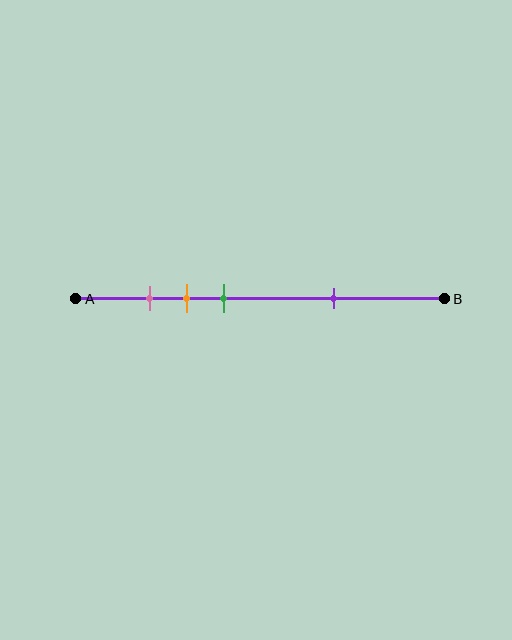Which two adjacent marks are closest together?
The pink and orange marks are the closest adjacent pair.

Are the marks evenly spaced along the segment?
No, the marks are not evenly spaced.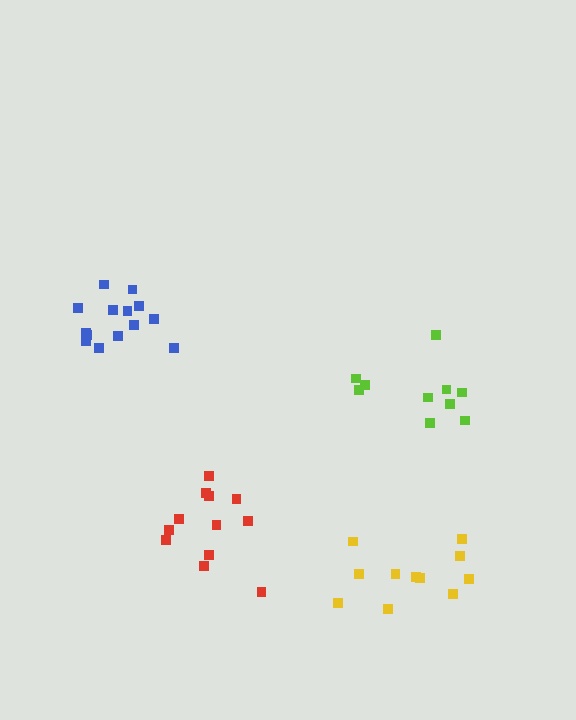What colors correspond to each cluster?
The clusters are colored: blue, lime, yellow, red.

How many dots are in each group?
Group 1: 14 dots, Group 2: 10 dots, Group 3: 11 dots, Group 4: 12 dots (47 total).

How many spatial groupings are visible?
There are 4 spatial groupings.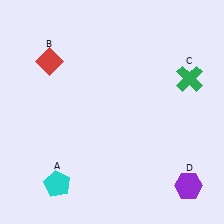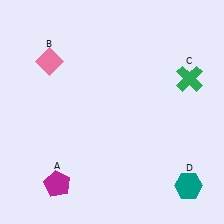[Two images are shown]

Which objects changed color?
A changed from cyan to magenta. B changed from red to pink. D changed from purple to teal.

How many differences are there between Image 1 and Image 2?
There are 3 differences between the two images.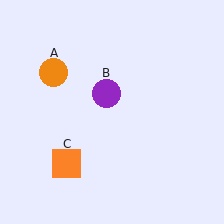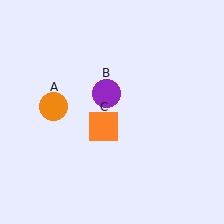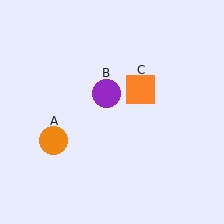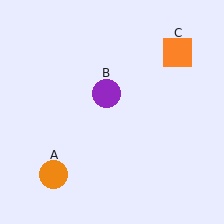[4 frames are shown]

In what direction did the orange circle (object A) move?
The orange circle (object A) moved down.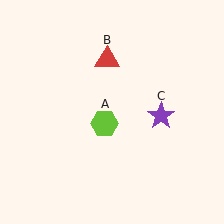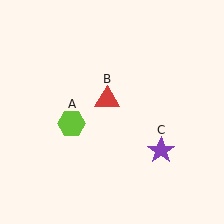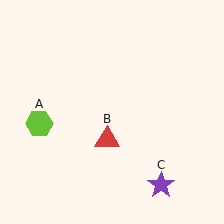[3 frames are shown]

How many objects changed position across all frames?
3 objects changed position: lime hexagon (object A), red triangle (object B), purple star (object C).